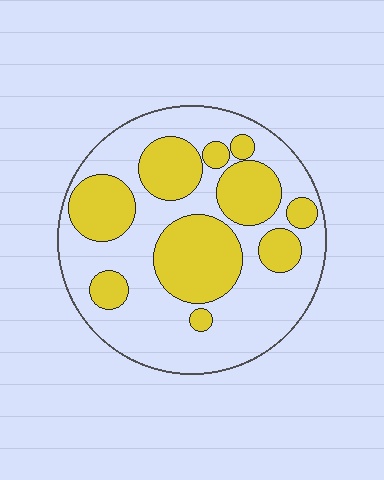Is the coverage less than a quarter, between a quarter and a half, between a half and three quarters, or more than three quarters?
Between a quarter and a half.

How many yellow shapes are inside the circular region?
10.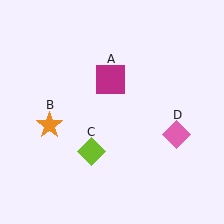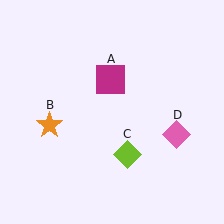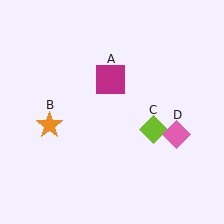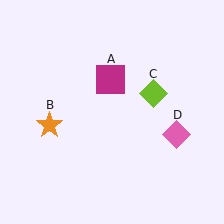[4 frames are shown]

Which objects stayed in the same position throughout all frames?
Magenta square (object A) and orange star (object B) and pink diamond (object D) remained stationary.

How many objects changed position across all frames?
1 object changed position: lime diamond (object C).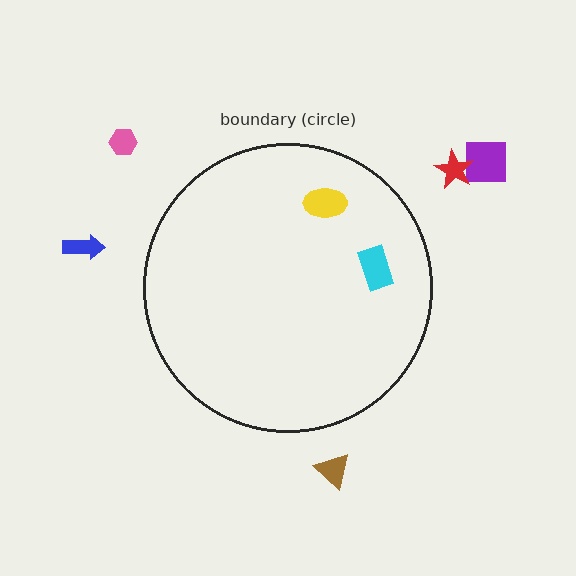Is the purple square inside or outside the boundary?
Outside.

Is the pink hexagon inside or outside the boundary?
Outside.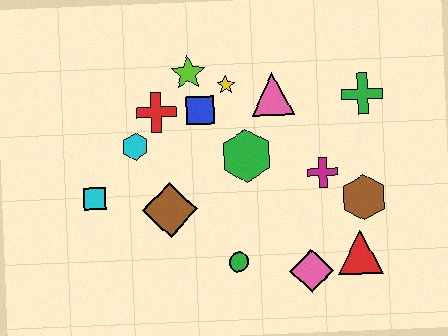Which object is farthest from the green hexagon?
The cyan square is farthest from the green hexagon.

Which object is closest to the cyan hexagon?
The red cross is closest to the cyan hexagon.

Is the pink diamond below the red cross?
Yes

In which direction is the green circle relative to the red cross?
The green circle is below the red cross.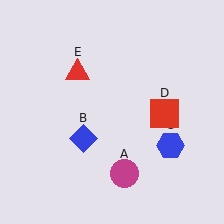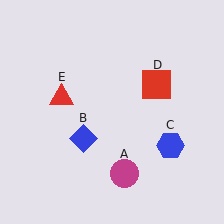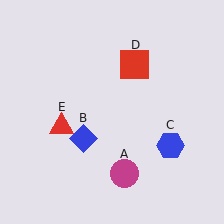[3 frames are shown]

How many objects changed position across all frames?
2 objects changed position: red square (object D), red triangle (object E).